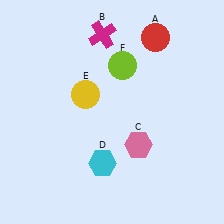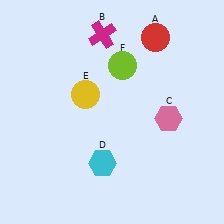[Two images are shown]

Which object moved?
The pink hexagon (C) moved right.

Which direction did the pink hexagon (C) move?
The pink hexagon (C) moved right.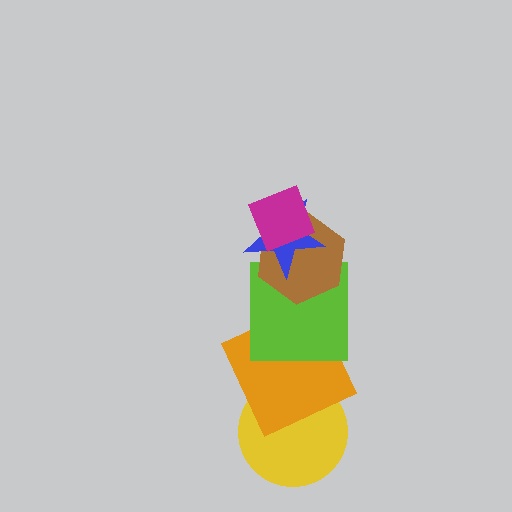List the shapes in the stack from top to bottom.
From top to bottom: the magenta diamond, the blue star, the brown hexagon, the lime square, the orange square, the yellow circle.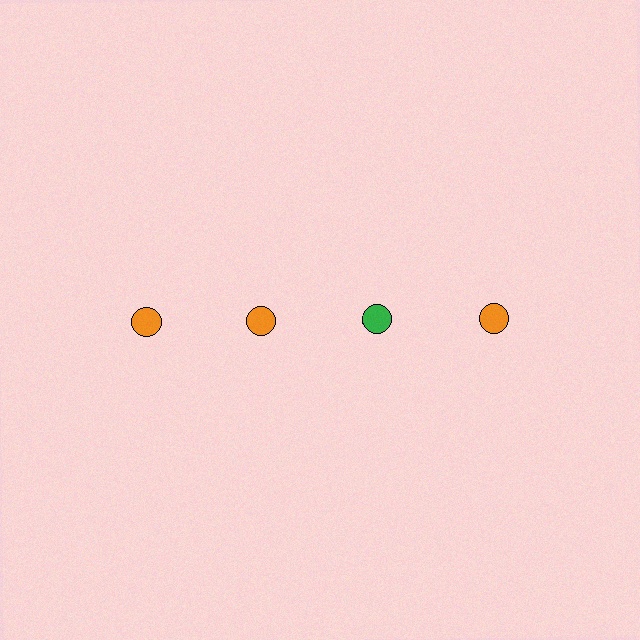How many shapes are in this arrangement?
There are 4 shapes arranged in a grid pattern.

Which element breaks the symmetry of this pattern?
The green circle in the top row, center column breaks the symmetry. All other shapes are orange circles.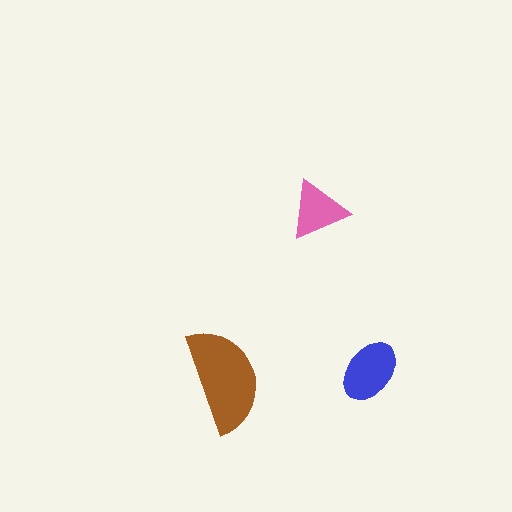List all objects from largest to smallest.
The brown semicircle, the blue ellipse, the pink triangle.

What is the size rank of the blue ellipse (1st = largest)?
2nd.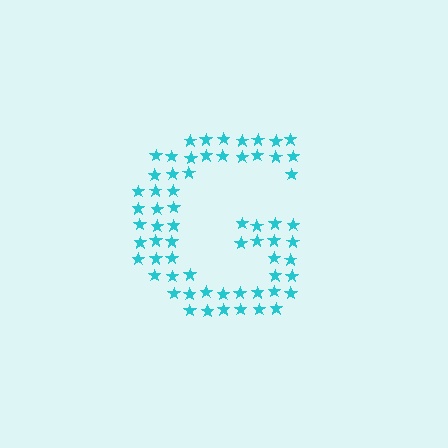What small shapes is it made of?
It is made of small stars.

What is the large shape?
The large shape is the letter G.